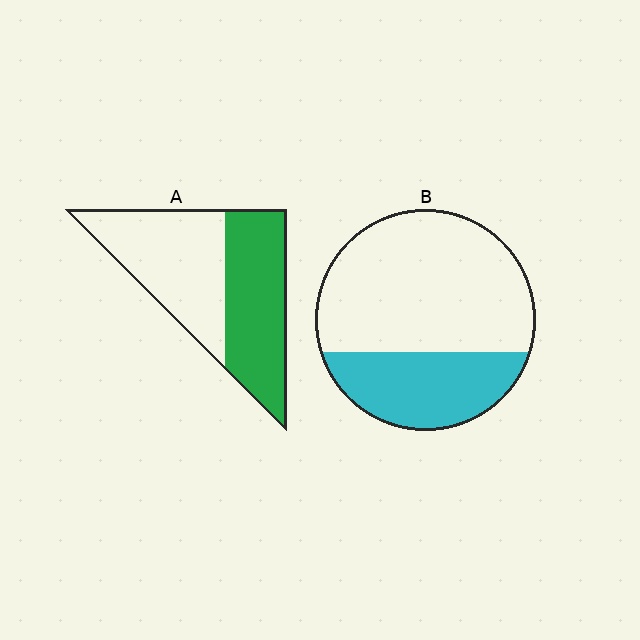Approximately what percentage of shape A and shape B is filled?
A is approximately 50% and B is approximately 30%.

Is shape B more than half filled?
No.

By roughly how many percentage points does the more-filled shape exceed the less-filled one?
By roughly 15 percentage points (A over B).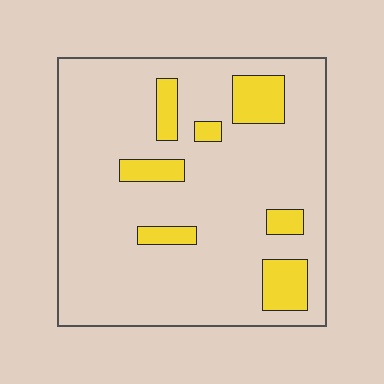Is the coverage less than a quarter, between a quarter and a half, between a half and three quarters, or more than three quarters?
Less than a quarter.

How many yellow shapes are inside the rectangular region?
7.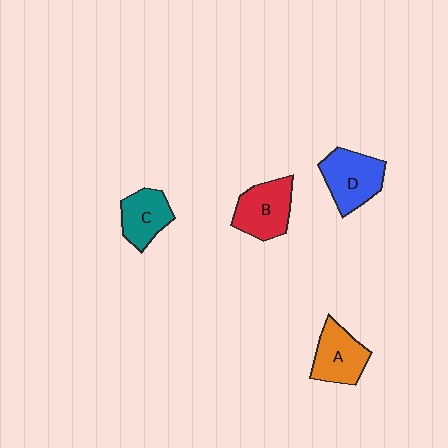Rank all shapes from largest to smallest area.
From largest to smallest: D (blue), B (red), A (orange), C (teal).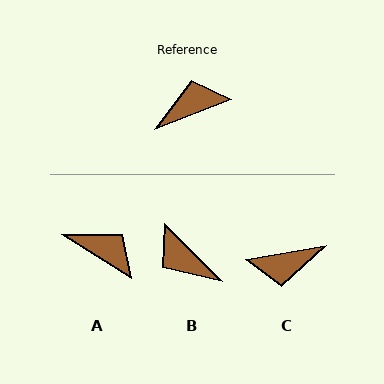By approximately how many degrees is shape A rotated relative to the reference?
Approximately 53 degrees clockwise.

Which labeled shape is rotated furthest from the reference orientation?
C, about 169 degrees away.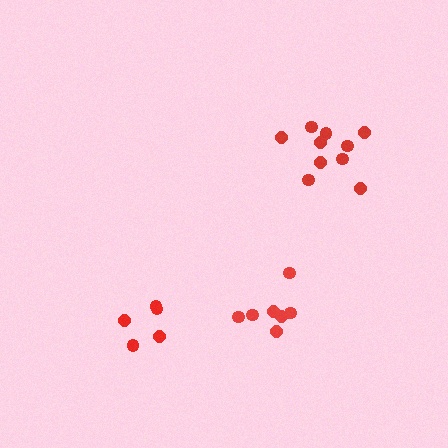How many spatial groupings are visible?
There are 3 spatial groupings.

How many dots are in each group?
Group 1: 10 dots, Group 2: 5 dots, Group 3: 7 dots (22 total).